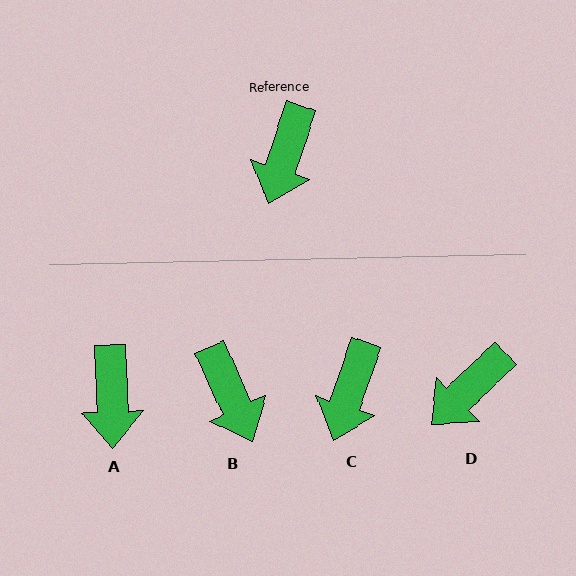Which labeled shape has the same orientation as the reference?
C.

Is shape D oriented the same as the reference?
No, it is off by about 28 degrees.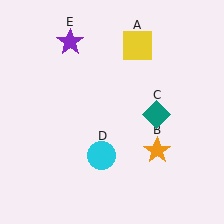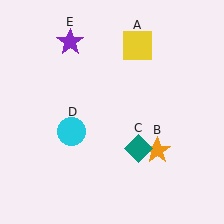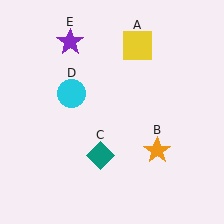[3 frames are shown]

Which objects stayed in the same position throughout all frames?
Yellow square (object A) and orange star (object B) and purple star (object E) remained stationary.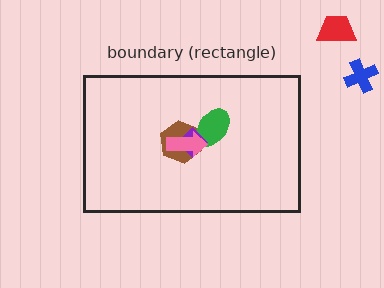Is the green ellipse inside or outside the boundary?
Inside.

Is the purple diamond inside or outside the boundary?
Inside.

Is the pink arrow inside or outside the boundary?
Inside.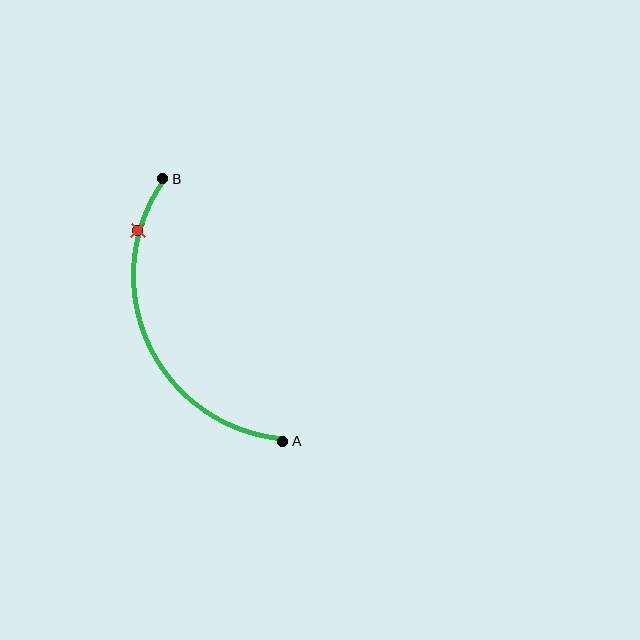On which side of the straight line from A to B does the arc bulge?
The arc bulges to the left of the straight line connecting A and B.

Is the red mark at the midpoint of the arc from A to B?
No. The red mark lies on the arc but is closer to endpoint B. The arc midpoint would be at the point on the curve equidistant along the arc from both A and B.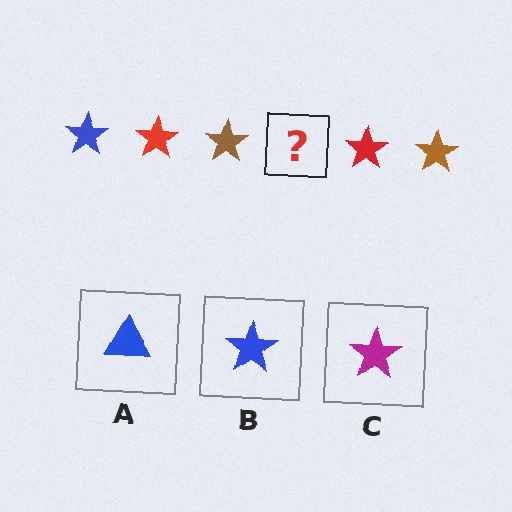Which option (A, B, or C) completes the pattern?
B.